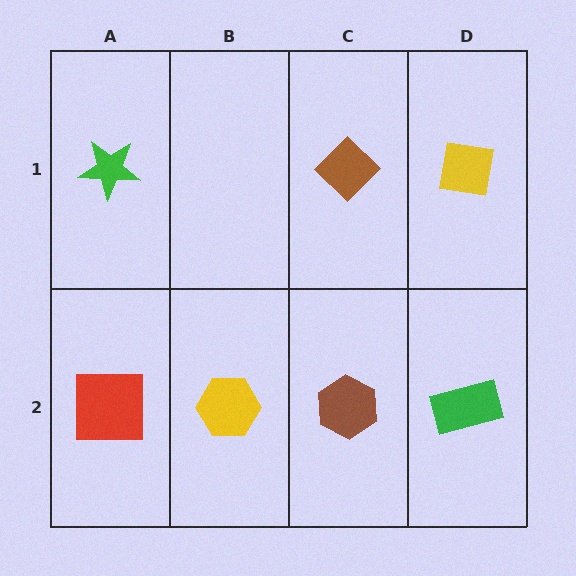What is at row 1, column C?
A brown diamond.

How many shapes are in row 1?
3 shapes.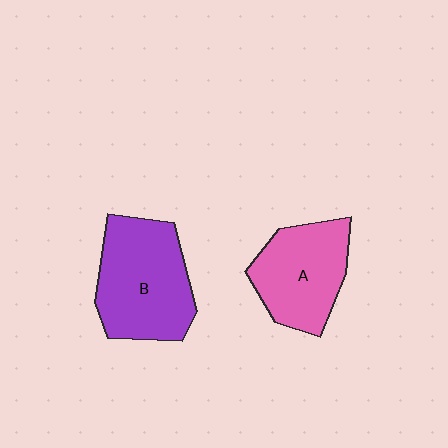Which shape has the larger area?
Shape B (purple).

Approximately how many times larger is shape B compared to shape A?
Approximately 1.2 times.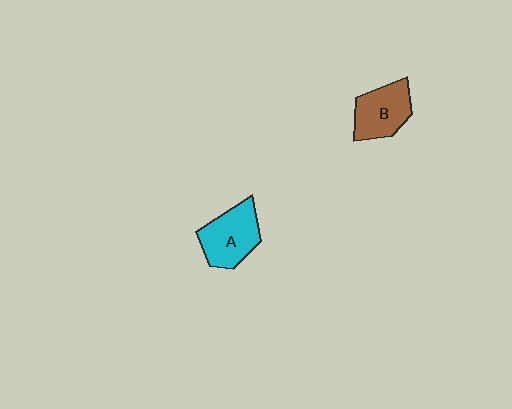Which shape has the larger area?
Shape A (cyan).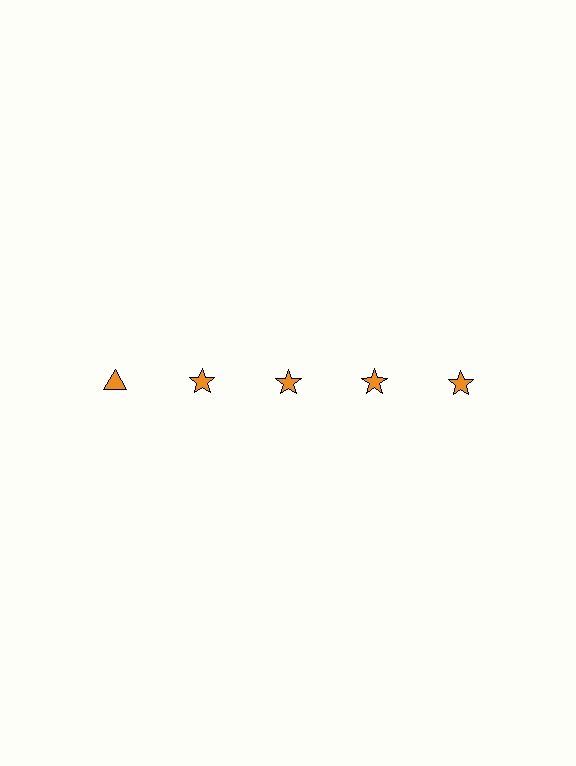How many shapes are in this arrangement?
There are 5 shapes arranged in a grid pattern.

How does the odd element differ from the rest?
It has a different shape: triangle instead of star.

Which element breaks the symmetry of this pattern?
The orange triangle in the top row, leftmost column breaks the symmetry. All other shapes are orange stars.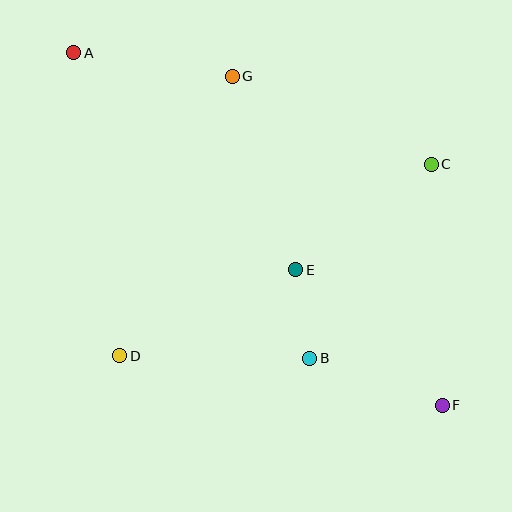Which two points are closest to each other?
Points B and E are closest to each other.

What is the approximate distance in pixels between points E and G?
The distance between E and G is approximately 204 pixels.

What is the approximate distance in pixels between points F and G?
The distance between F and G is approximately 390 pixels.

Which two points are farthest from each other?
Points A and F are farthest from each other.